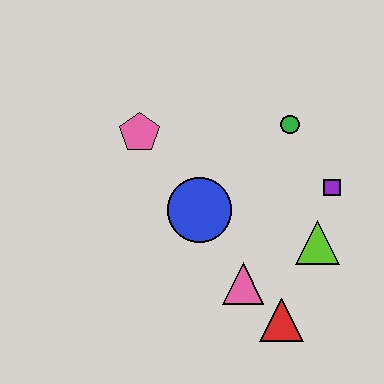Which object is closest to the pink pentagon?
The blue circle is closest to the pink pentagon.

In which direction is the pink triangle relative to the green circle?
The pink triangle is below the green circle.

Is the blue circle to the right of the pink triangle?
No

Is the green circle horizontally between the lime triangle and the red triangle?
Yes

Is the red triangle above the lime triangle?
No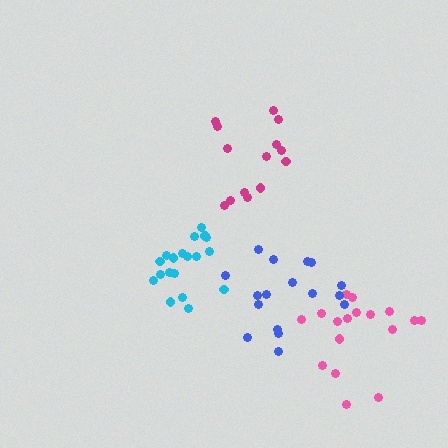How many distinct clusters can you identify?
There are 4 distinct clusters.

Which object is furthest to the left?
The cyan cluster is leftmost.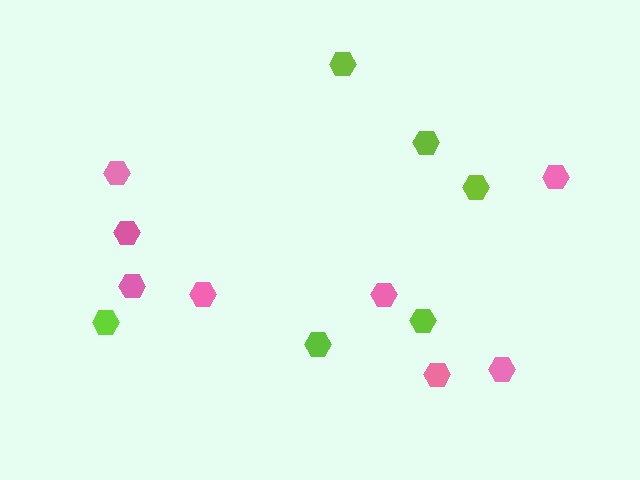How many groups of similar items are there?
There are 2 groups: one group of pink hexagons (8) and one group of lime hexagons (6).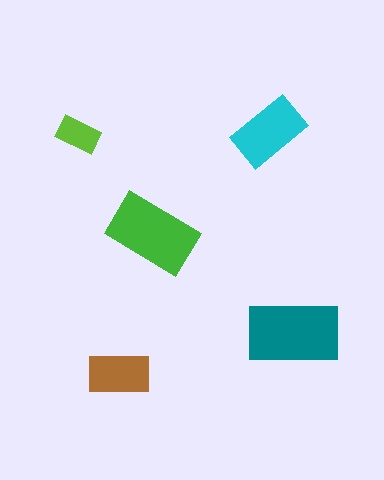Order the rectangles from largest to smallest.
the teal one, the green one, the cyan one, the brown one, the lime one.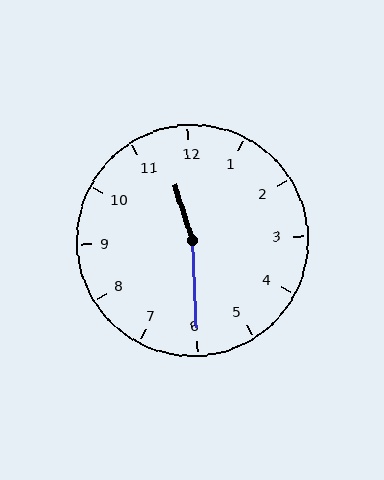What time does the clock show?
11:30.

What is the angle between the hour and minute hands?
Approximately 165 degrees.